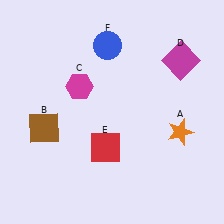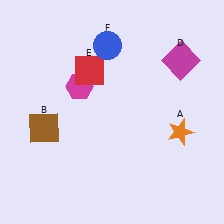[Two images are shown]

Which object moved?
The red square (E) moved up.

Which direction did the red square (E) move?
The red square (E) moved up.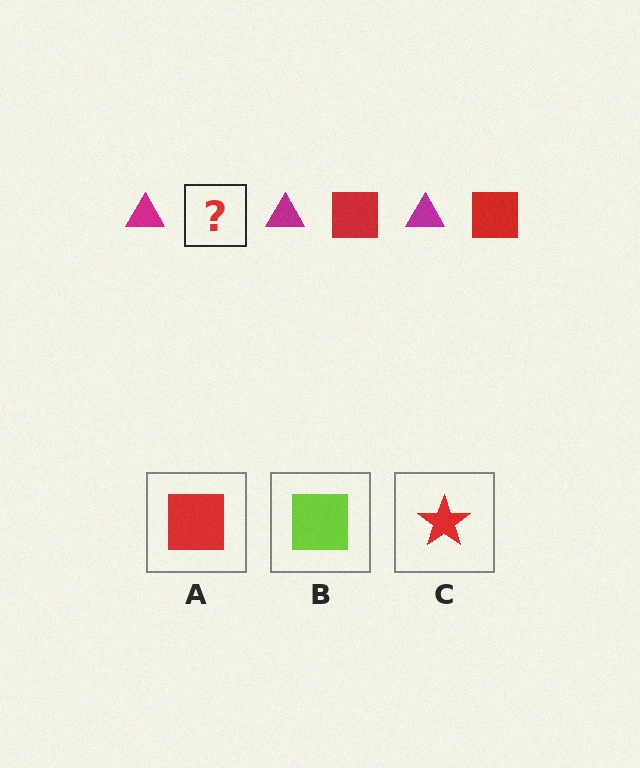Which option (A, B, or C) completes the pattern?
A.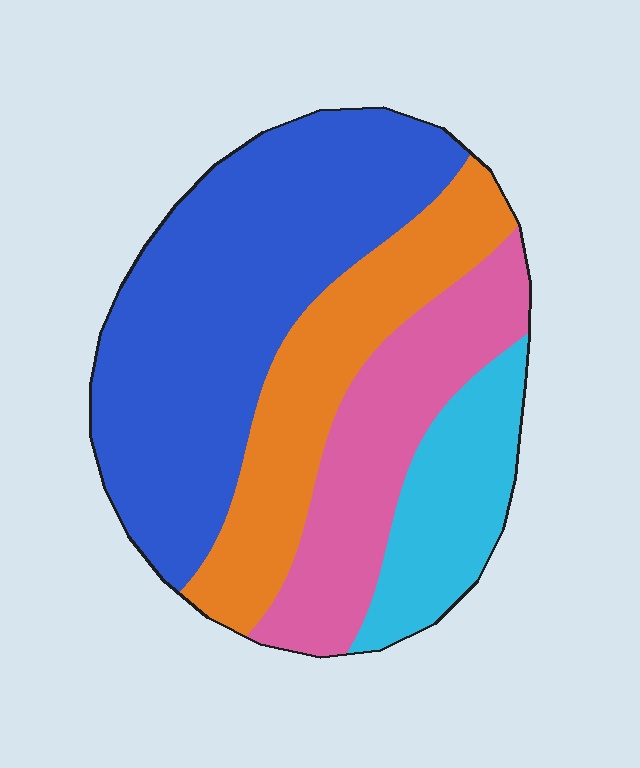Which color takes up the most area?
Blue, at roughly 45%.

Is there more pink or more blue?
Blue.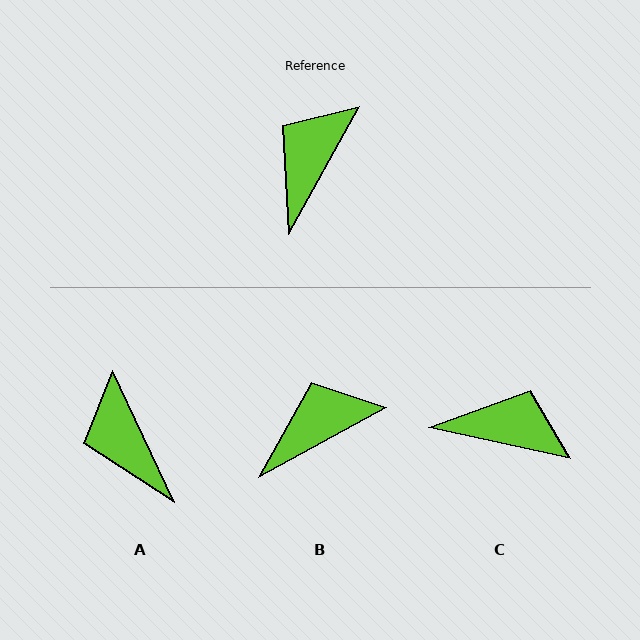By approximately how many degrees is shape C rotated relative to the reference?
Approximately 73 degrees clockwise.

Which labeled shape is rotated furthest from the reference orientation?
C, about 73 degrees away.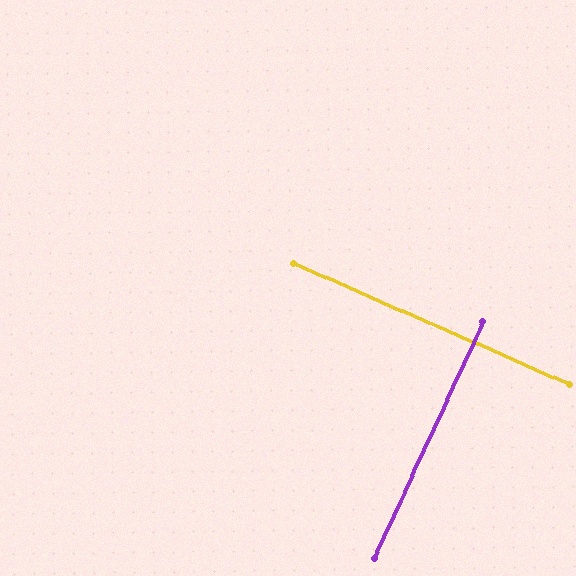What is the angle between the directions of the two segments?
Approximately 89 degrees.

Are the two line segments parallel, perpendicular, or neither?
Perpendicular — they meet at approximately 89°.